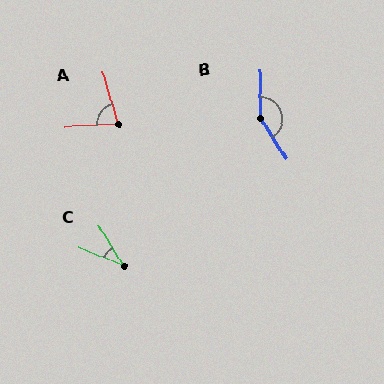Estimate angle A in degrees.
Approximately 77 degrees.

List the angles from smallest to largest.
C (37°), A (77°), B (148°).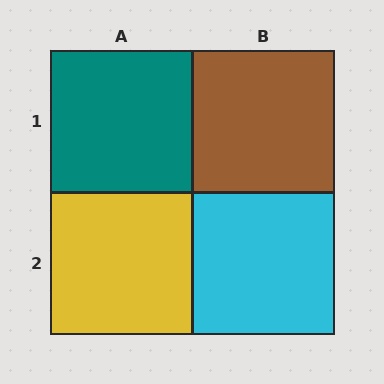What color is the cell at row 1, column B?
Brown.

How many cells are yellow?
1 cell is yellow.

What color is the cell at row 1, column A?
Teal.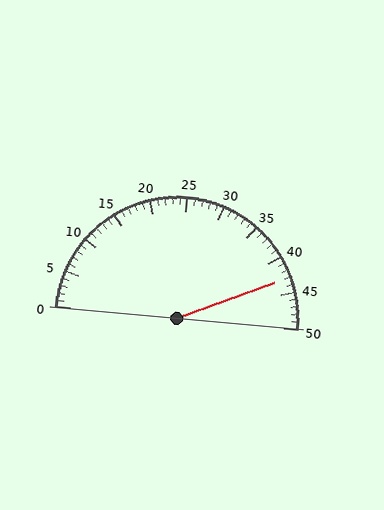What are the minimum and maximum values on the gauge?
The gauge ranges from 0 to 50.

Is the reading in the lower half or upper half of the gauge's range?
The reading is in the upper half of the range (0 to 50).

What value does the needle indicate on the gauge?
The needle indicates approximately 43.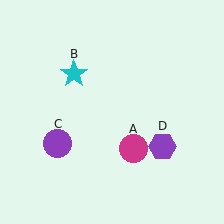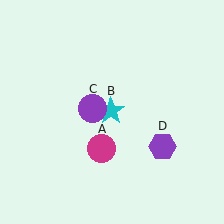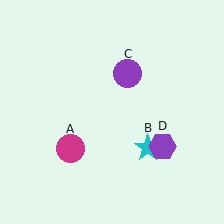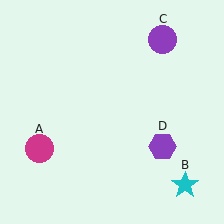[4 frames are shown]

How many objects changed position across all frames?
3 objects changed position: magenta circle (object A), cyan star (object B), purple circle (object C).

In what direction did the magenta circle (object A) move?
The magenta circle (object A) moved left.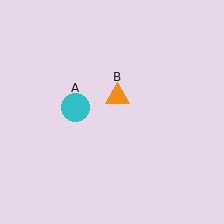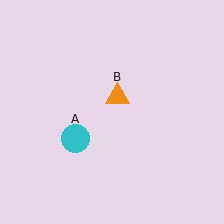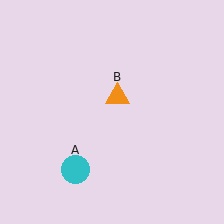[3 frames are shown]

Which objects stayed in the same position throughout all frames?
Orange triangle (object B) remained stationary.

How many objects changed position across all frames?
1 object changed position: cyan circle (object A).